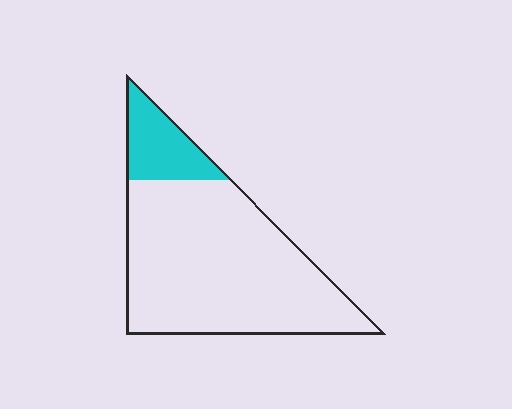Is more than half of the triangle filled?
No.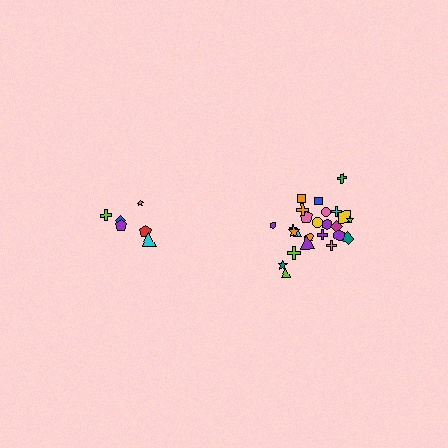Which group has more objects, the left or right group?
The right group.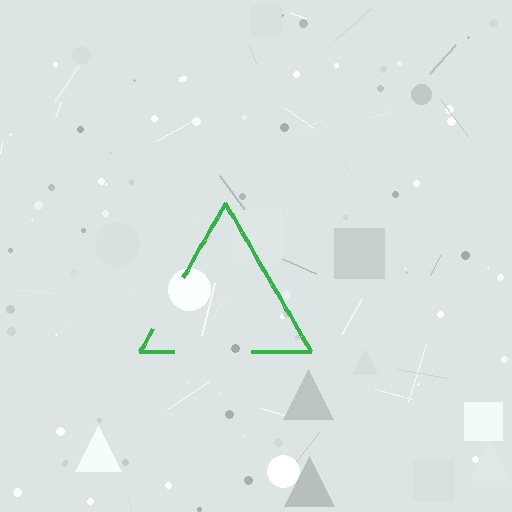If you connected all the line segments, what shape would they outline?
They would outline a triangle.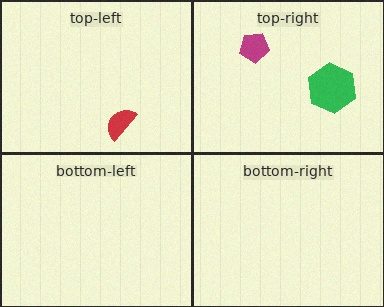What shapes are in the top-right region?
The green hexagon, the magenta pentagon.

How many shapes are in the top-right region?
2.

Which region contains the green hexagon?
The top-right region.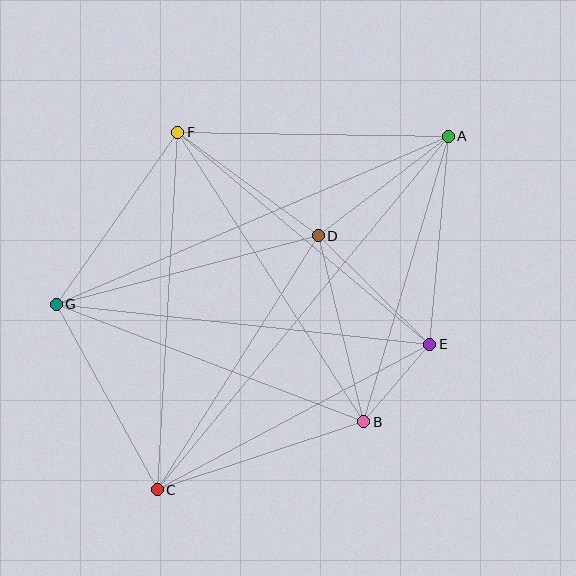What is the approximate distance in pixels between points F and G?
The distance between F and G is approximately 211 pixels.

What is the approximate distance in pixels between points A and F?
The distance between A and F is approximately 271 pixels.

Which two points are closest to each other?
Points B and E are closest to each other.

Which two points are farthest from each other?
Points A and C are farthest from each other.